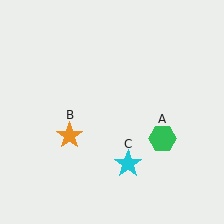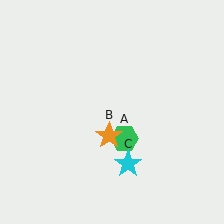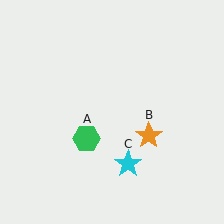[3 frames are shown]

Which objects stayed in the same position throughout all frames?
Cyan star (object C) remained stationary.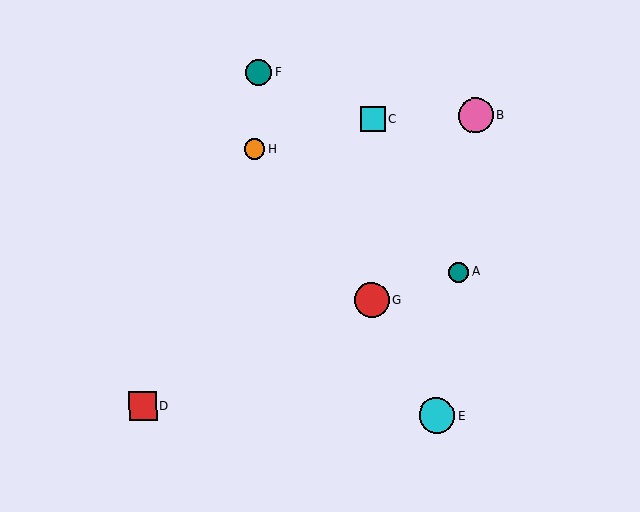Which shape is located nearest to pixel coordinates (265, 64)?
The teal circle (labeled F) at (259, 72) is nearest to that location.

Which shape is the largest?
The cyan circle (labeled E) is the largest.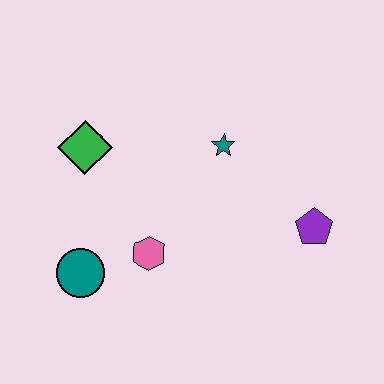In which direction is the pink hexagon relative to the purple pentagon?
The pink hexagon is to the left of the purple pentagon.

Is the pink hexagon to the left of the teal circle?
No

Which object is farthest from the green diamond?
The purple pentagon is farthest from the green diamond.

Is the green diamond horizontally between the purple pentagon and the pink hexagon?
No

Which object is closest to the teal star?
The purple pentagon is closest to the teal star.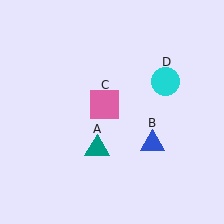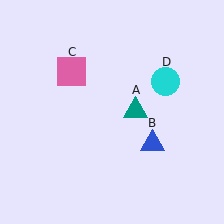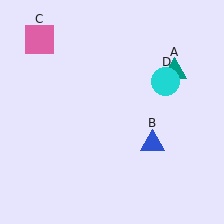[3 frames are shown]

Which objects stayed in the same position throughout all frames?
Blue triangle (object B) and cyan circle (object D) remained stationary.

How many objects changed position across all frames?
2 objects changed position: teal triangle (object A), pink square (object C).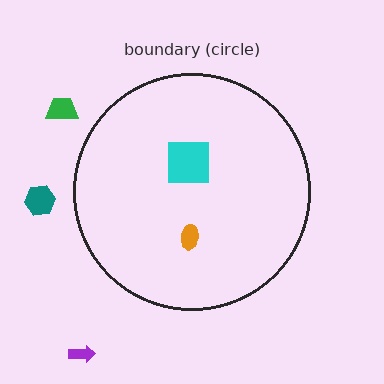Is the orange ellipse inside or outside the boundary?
Inside.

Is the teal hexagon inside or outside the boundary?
Outside.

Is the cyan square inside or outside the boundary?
Inside.